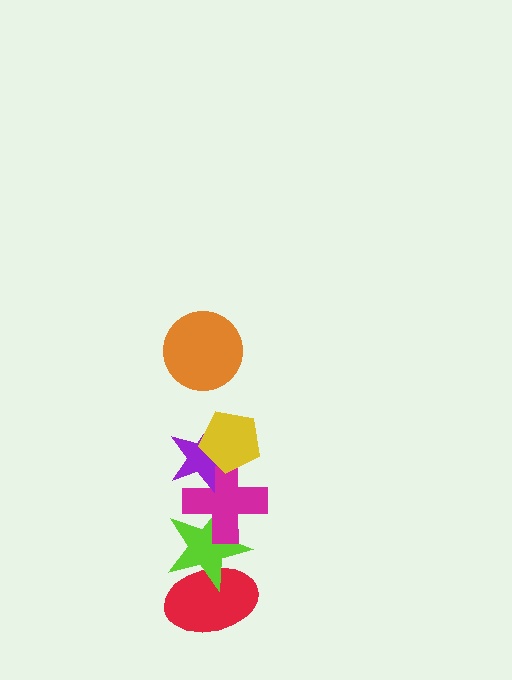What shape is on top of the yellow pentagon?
The orange circle is on top of the yellow pentagon.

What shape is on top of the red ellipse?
The lime star is on top of the red ellipse.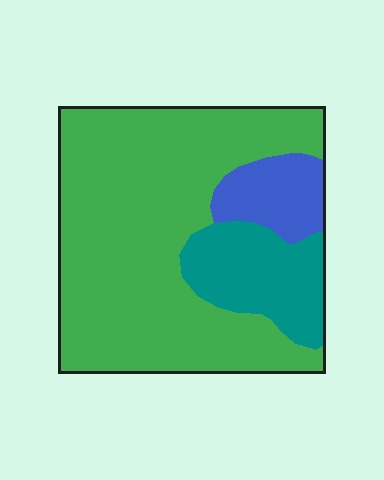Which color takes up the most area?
Green, at roughly 70%.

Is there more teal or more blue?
Teal.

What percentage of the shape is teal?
Teal takes up about one sixth (1/6) of the shape.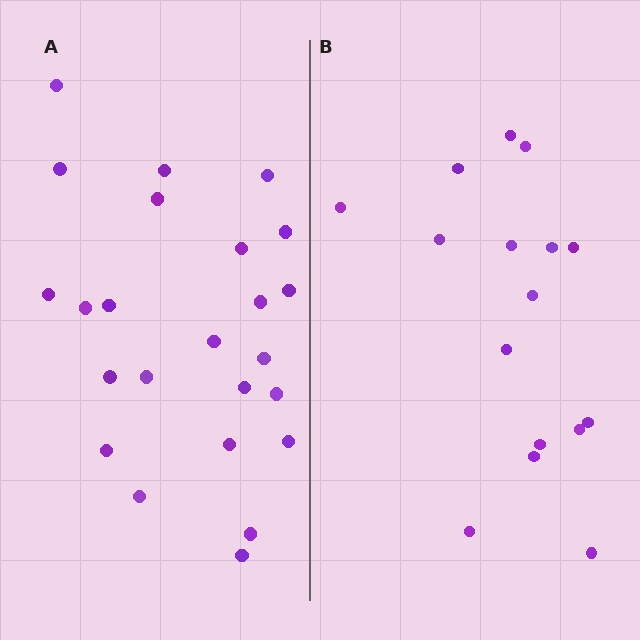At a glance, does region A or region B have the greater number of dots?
Region A (the left region) has more dots.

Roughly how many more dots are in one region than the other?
Region A has roughly 8 or so more dots than region B.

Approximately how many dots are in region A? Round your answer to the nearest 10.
About 20 dots. (The exact count is 24, which rounds to 20.)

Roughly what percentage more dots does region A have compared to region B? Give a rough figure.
About 50% more.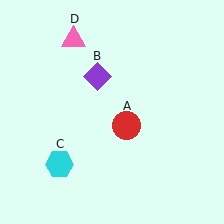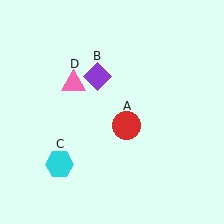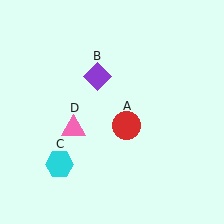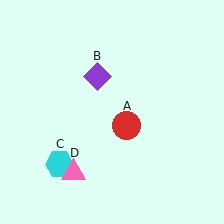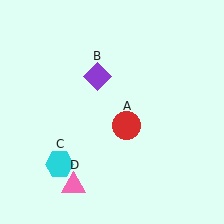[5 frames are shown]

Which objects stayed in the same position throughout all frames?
Red circle (object A) and purple diamond (object B) and cyan hexagon (object C) remained stationary.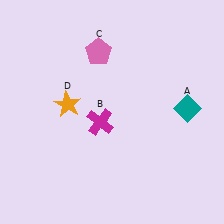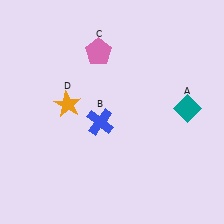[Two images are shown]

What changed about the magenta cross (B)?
In Image 1, B is magenta. In Image 2, it changed to blue.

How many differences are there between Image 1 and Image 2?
There is 1 difference between the two images.